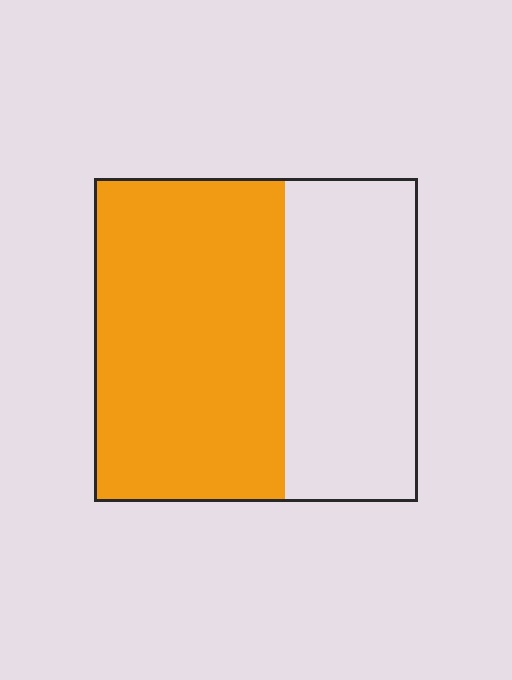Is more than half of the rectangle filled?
Yes.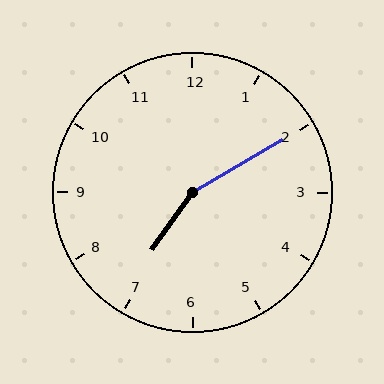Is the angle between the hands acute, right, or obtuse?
It is obtuse.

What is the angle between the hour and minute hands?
Approximately 155 degrees.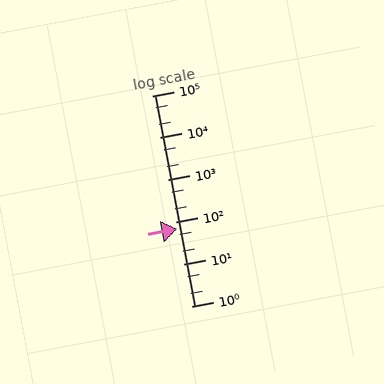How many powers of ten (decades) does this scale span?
The scale spans 5 decades, from 1 to 100000.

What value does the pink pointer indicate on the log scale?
The pointer indicates approximately 70.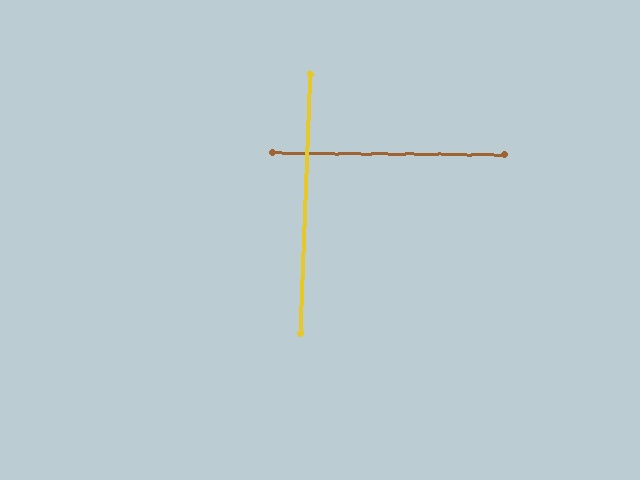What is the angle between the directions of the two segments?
Approximately 88 degrees.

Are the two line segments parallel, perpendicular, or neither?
Perpendicular — they meet at approximately 88°.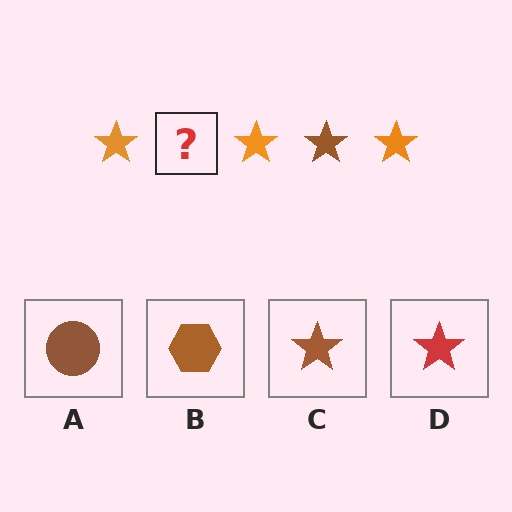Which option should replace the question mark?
Option C.